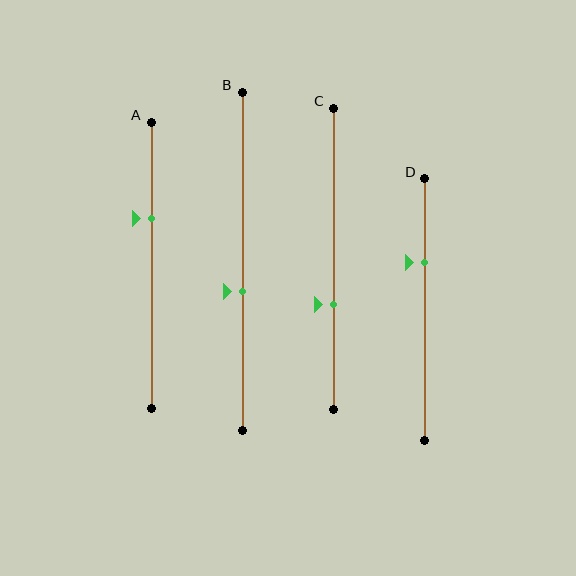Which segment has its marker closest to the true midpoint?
Segment B has its marker closest to the true midpoint.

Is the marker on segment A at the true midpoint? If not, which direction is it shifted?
No, the marker on segment A is shifted upward by about 16% of the segment length.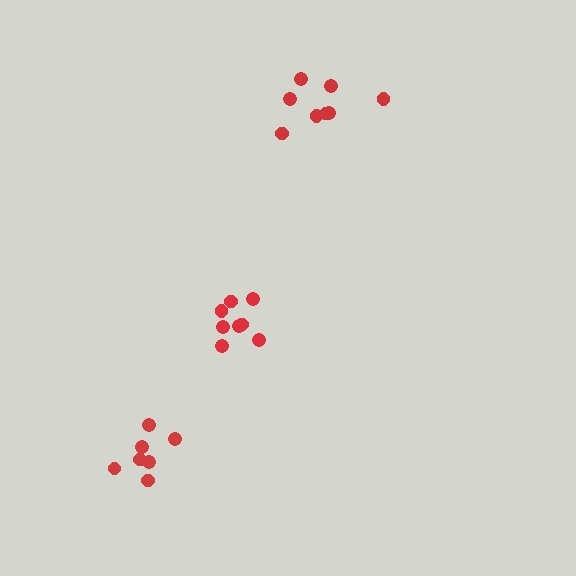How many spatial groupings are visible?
There are 3 spatial groupings.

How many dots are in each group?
Group 1: 8 dots, Group 2: 7 dots, Group 3: 8 dots (23 total).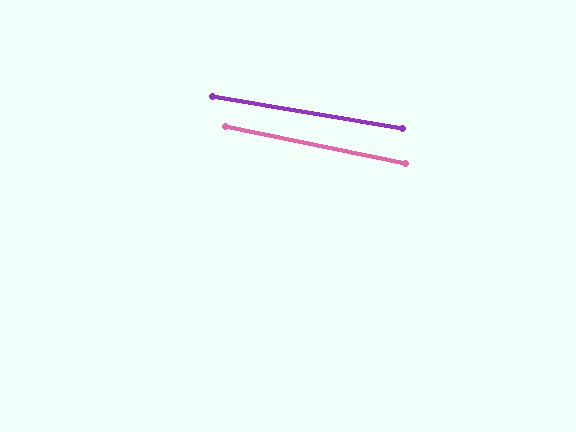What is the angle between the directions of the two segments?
Approximately 2 degrees.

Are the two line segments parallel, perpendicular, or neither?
Parallel — their directions differ by only 1.9°.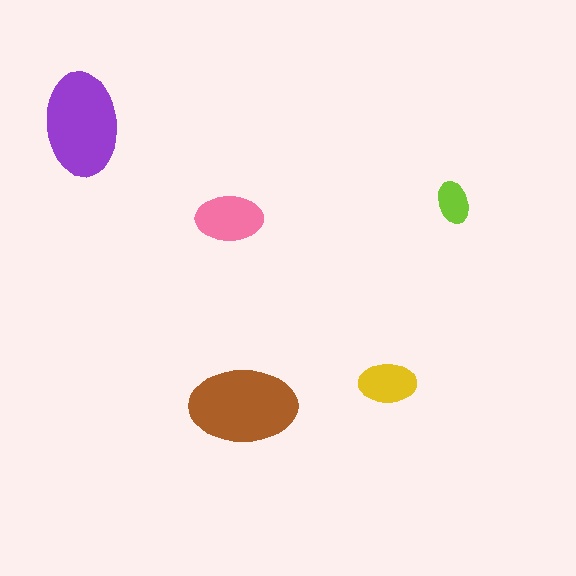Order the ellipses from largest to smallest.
the brown one, the purple one, the pink one, the yellow one, the lime one.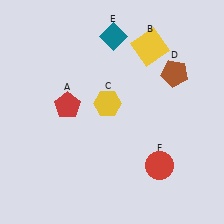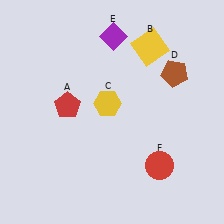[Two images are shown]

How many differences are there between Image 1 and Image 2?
There is 1 difference between the two images.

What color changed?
The diamond (E) changed from teal in Image 1 to purple in Image 2.